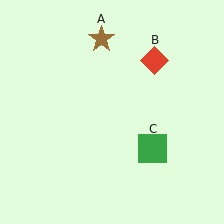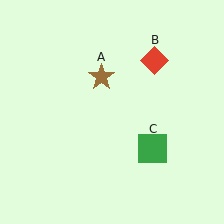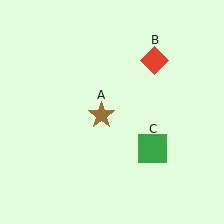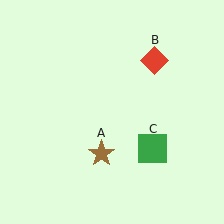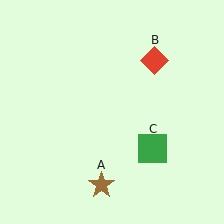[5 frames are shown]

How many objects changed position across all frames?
1 object changed position: brown star (object A).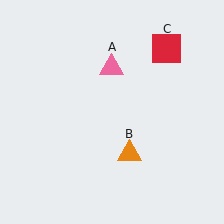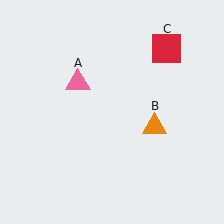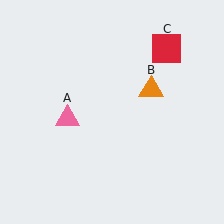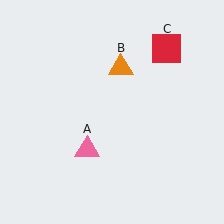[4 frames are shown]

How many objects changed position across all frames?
2 objects changed position: pink triangle (object A), orange triangle (object B).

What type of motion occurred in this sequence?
The pink triangle (object A), orange triangle (object B) rotated counterclockwise around the center of the scene.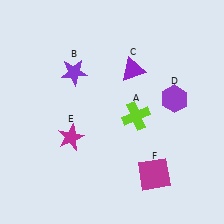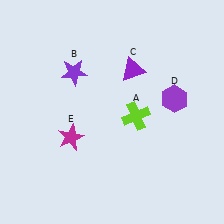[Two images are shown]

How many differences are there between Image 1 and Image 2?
There is 1 difference between the two images.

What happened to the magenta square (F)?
The magenta square (F) was removed in Image 2. It was in the bottom-right area of Image 1.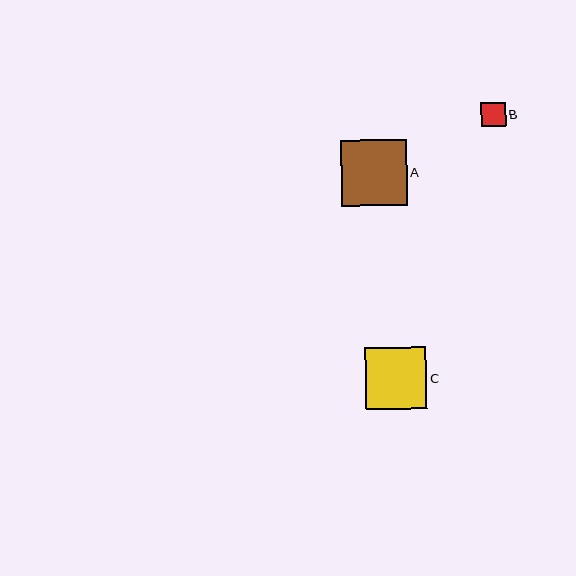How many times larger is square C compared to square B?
Square C is approximately 2.5 times the size of square B.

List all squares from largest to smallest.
From largest to smallest: A, C, B.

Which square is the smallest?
Square B is the smallest with a size of approximately 25 pixels.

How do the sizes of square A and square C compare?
Square A and square C are approximately the same size.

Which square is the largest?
Square A is the largest with a size of approximately 66 pixels.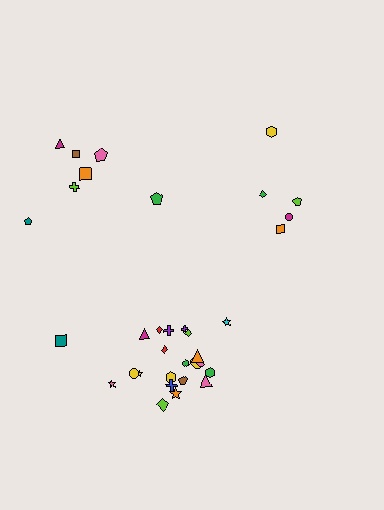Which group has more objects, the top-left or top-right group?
The top-left group.